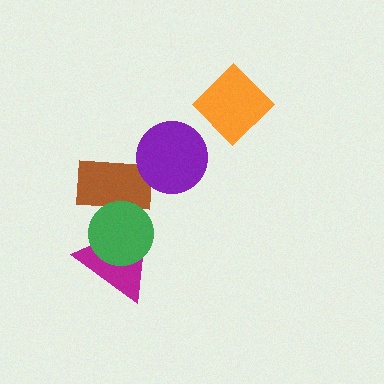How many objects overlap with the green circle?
2 objects overlap with the green circle.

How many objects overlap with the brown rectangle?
3 objects overlap with the brown rectangle.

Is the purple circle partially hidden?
No, no other shape covers it.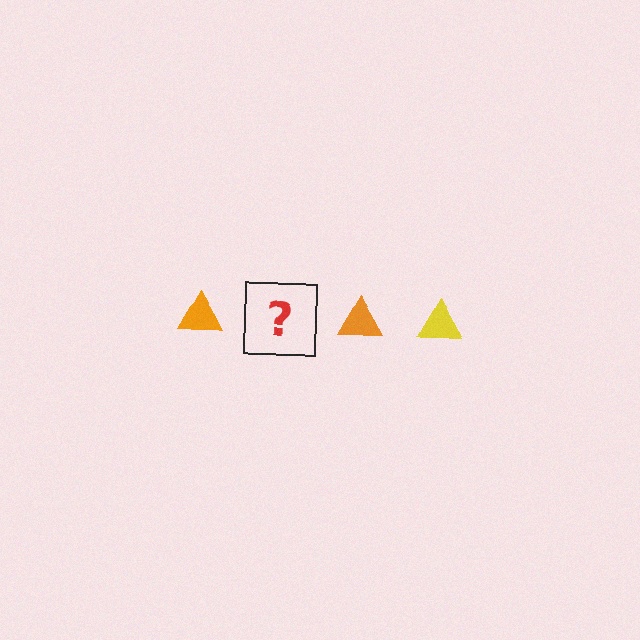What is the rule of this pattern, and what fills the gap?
The rule is that the pattern cycles through orange, yellow triangles. The gap should be filled with a yellow triangle.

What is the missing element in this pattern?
The missing element is a yellow triangle.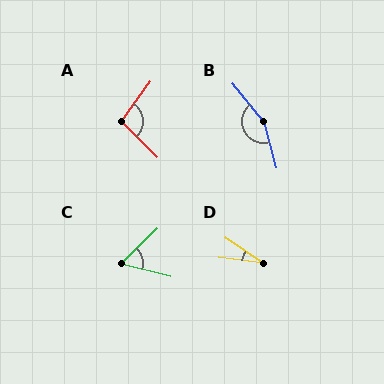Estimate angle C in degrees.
Approximately 58 degrees.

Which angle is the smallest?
D, at approximately 27 degrees.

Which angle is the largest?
B, at approximately 156 degrees.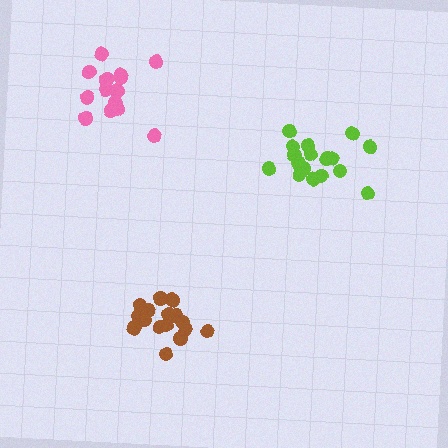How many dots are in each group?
Group 1: 17 dots, Group 2: 15 dots, Group 3: 16 dots (48 total).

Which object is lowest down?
The brown cluster is bottommost.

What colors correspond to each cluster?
The clusters are colored: lime, pink, brown.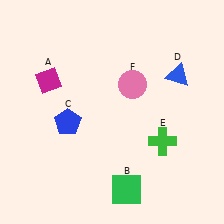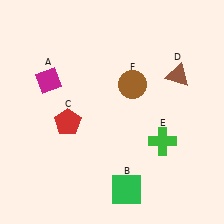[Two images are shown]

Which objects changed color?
C changed from blue to red. D changed from blue to brown. F changed from pink to brown.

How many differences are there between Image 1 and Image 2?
There are 3 differences between the two images.